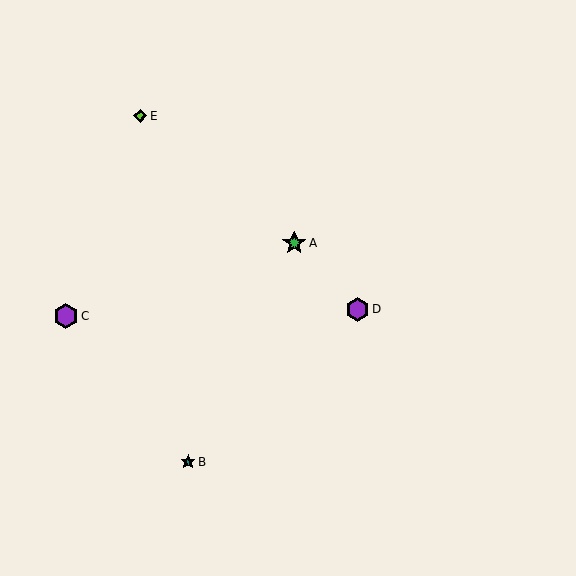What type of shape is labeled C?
Shape C is a purple hexagon.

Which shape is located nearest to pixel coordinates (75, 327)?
The purple hexagon (labeled C) at (66, 316) is nearest to that location.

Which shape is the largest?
The purple hexagon (labeled C) is the largest.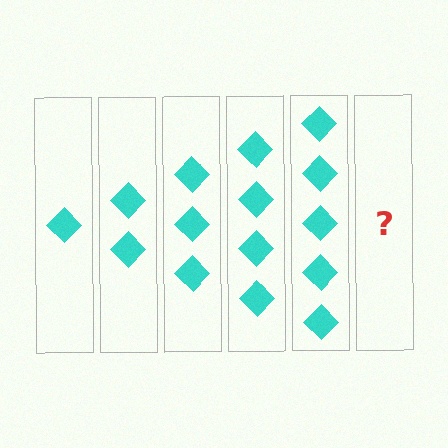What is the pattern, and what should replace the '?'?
The pattern is that each step adds one more diamond. The '?' should be 6 diamonds.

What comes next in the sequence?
The next element should be 6 diamonds.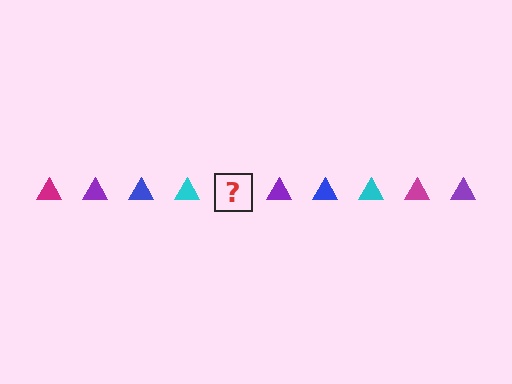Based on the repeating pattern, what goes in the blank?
The blank should be a magenta triangle.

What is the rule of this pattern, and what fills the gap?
The rule is that the pattern cycles through magenta, purple, blue, cyan triangles. The gap should be filled with a magenta triangle.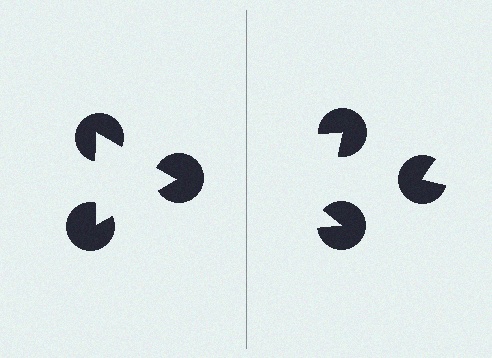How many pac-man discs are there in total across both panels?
6 — 3 on each side.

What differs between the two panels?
The pac-man discs are positioned identically on both sides; only the wedge orientations differ. On the left they align to a triangle; on the right they are misaligned.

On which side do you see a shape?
An illusory triangle appears on the left side. On the right side the wedge cuts are rotated, so no coherent shape forms.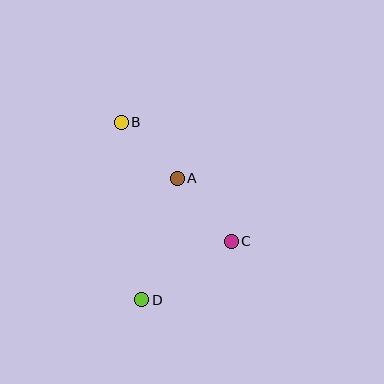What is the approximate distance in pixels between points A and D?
The distance between A and D is approximately 127 pixels.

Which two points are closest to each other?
Points A and B are closest to each other.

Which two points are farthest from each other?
Points B and D are farthest from each other.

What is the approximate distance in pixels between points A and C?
The distance between A and C is approximately 83 pixels.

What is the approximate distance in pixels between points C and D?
The distance between C and D is approximately 107 pixels.